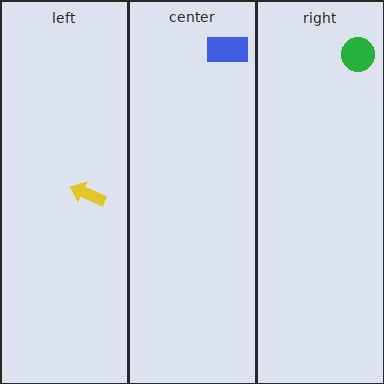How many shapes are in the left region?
1.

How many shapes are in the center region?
1.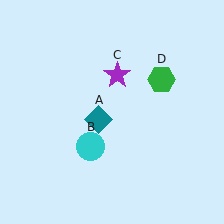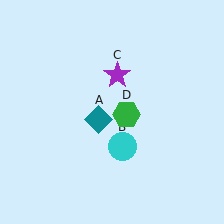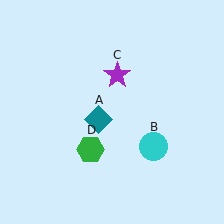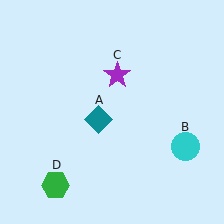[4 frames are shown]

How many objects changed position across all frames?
2 objects changed position: cyan circle (object B), green hexagon (object D).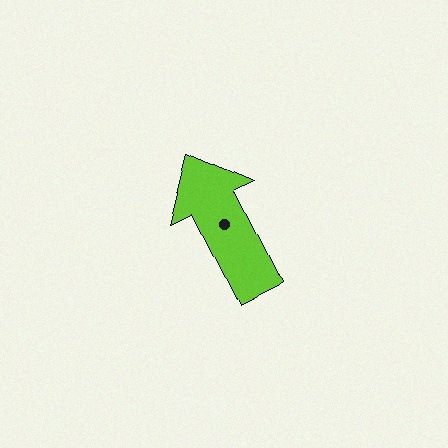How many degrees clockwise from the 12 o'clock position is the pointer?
Approximately 334 degrees.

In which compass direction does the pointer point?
Northwest.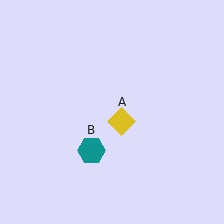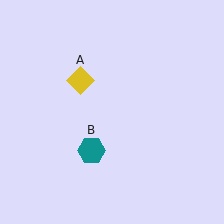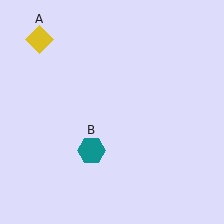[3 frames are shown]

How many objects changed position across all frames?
1 object changed position: yellow diamond (object A).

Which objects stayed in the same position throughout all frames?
Teal hexagon (object B) remained stationary.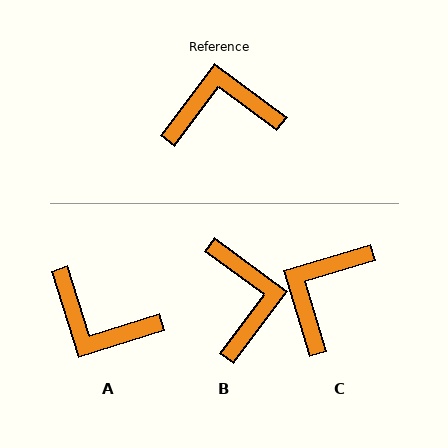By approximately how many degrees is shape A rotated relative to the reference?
Approximately 144 degrees counter-clockwise.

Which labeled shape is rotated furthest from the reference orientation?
A, about 144 degrees away.